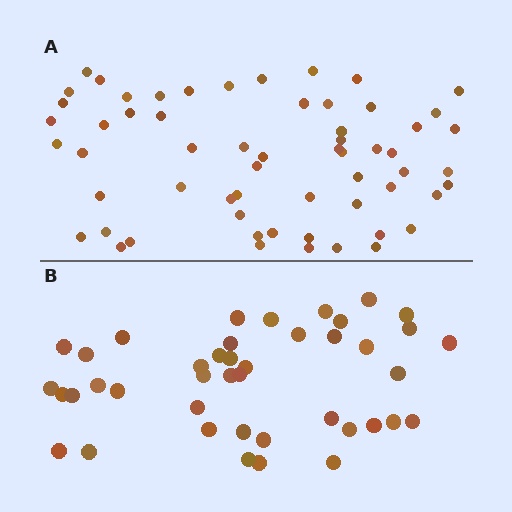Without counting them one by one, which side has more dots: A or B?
Region A (the top region) has more dots.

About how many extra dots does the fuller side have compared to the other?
Region A has approximately 20 more dots than region B.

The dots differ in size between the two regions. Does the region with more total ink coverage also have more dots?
No. Region B has more total ink coverage because its dots are larger, but region A actually contains more individual dots. Total area can be misleading — the number of items is what matters here.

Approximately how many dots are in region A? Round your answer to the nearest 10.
About 60 dots.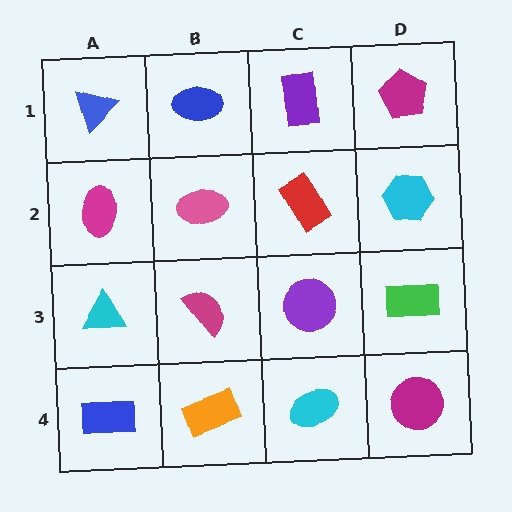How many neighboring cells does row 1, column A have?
2.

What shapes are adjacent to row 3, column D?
A cyan hexagon (row 2, column D), a magenta circle (row 4, column D), a purple circle (row 3, column C).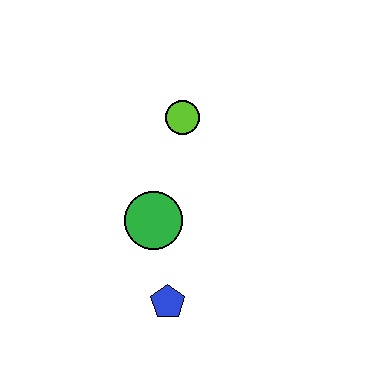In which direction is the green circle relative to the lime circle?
The green circle is below the lime circle.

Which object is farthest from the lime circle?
The blue pentagon is farthest from the lime circle.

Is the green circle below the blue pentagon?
No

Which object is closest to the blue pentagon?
The green circle is closest to the blue pentagon.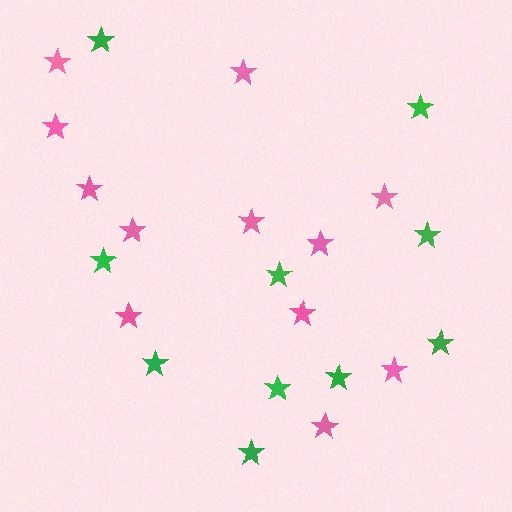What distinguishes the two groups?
There are 2 groups: one group of green stars (10) and one group of pink stars (12).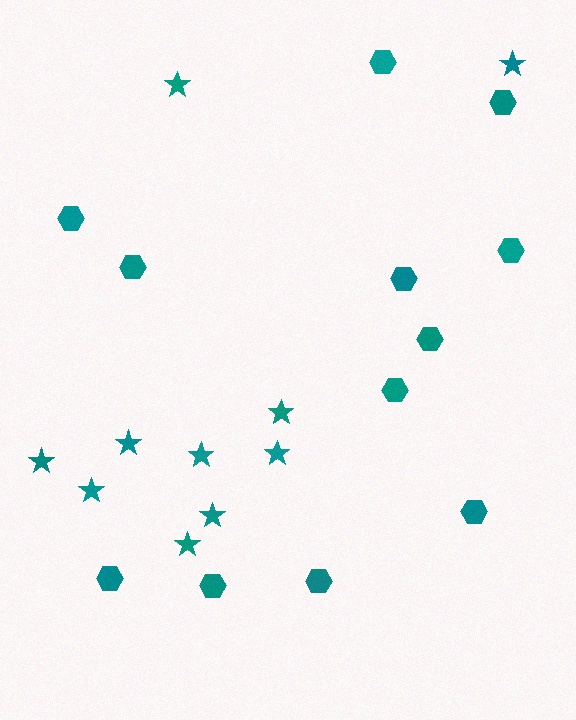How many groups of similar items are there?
There are 2 groups: one group of stars (10) and one group of hexagons (12).